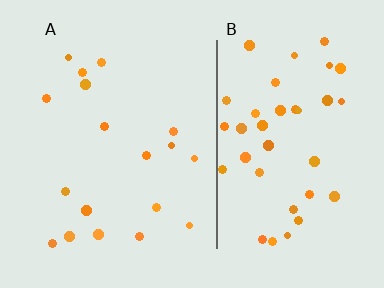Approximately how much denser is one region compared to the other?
Approximately 2.2× — region B over region A.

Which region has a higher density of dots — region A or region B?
B (the right).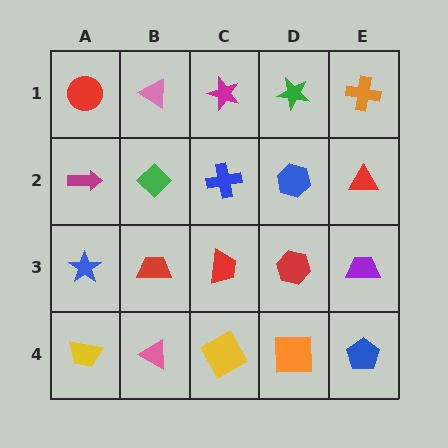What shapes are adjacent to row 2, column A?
A red circle (row 1, column A), a blue star (row 3, column A), a green diamond (row 2, column B).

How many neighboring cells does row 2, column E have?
3.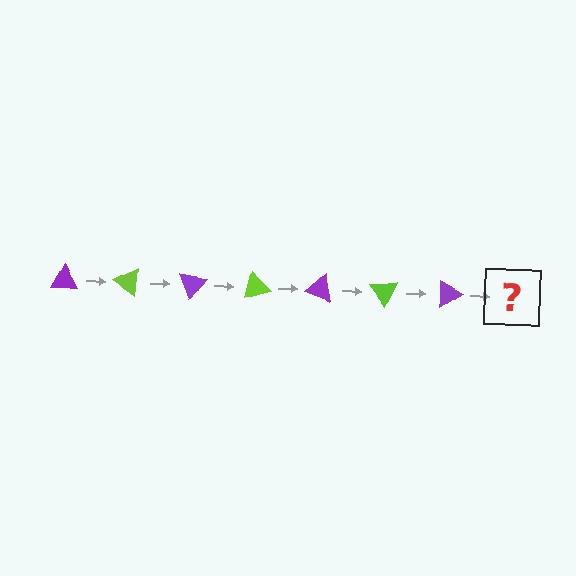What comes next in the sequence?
The next element should be a lime triangle, rotated 245 degrees from the start.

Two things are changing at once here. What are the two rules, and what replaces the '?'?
The two rules are that it rotates 35 degrees each step and the color cycles through purple and lime. The '?' should be a lime triangle, rotated 245 degrees from the start.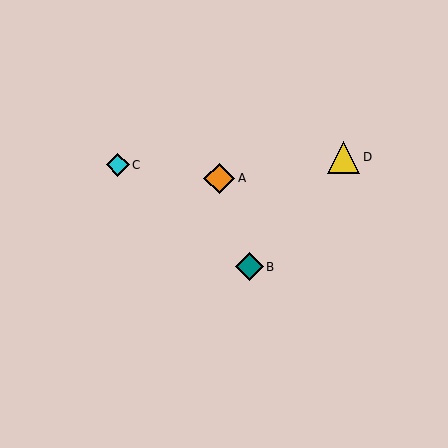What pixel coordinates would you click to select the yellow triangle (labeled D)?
Click at (344, 157) to select the yellow triangle D.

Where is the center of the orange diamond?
The center of the orange diamond is at (219, 178).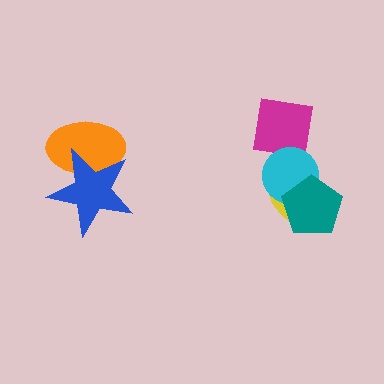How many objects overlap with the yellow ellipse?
3 objects overlap with the yellow ellipse.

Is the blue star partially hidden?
No, no other shape covers it.